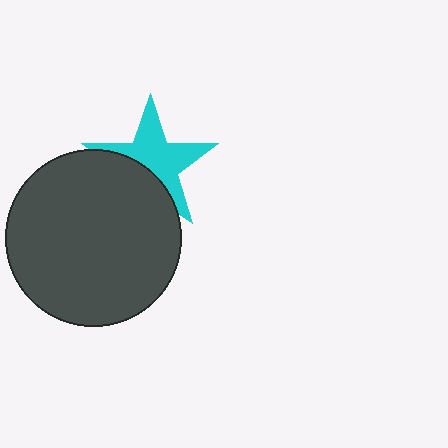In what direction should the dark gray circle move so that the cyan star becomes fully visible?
The dark gray circle should move down. That is the shortest direction to clear the overlap and leave the cyan star fully visible.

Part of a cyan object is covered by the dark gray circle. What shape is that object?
It is a star.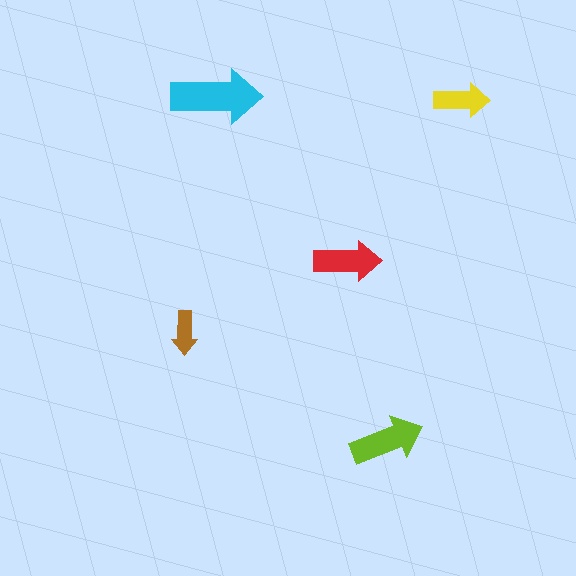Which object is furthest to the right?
The yellow arrow is rightmost.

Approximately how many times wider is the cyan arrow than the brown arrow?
About 2 times wider.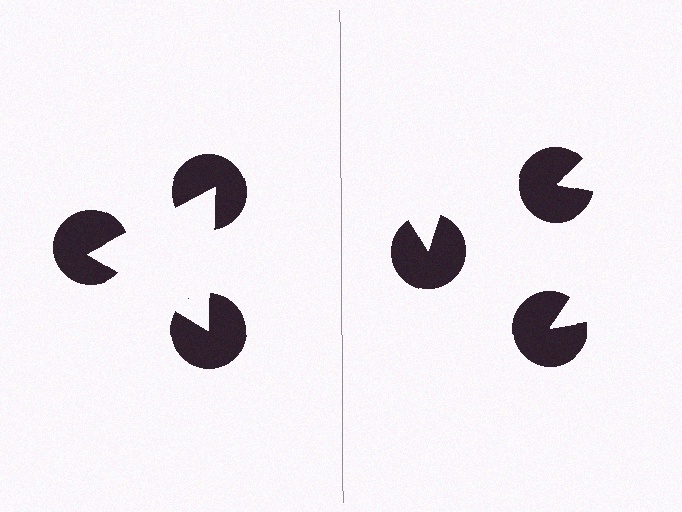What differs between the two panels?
The pac-man discs are positioned identically on both sides; only the wedge orientations differ. On the left they align to a triangle; on the right they are misaligned.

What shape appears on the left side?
An illusory triangle.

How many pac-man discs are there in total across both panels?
6 — 3 on each side.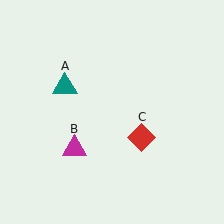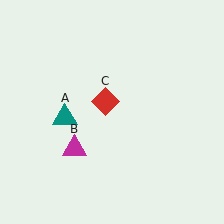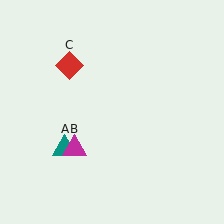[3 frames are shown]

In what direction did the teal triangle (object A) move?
The teal triangle (object A) moved down.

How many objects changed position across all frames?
2 objects changed position: teal triangle (object A), red diamond (object C).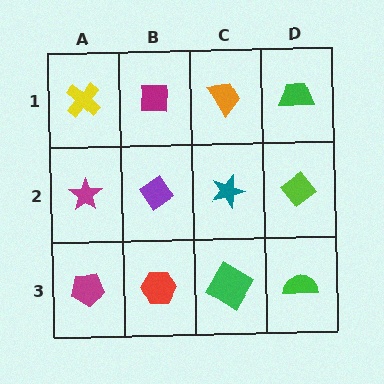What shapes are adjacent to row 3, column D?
A lime diamond (row 2, column D), a green diamond (row 3, column C).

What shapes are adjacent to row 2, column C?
An orange trapezoid (row 1, column C), a green diamond (row 3, column C), a purple diamond (row 2, column B), a lime diamond (row 2, column D).